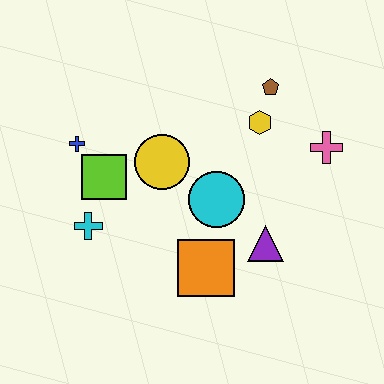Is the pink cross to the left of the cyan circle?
No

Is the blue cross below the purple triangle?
No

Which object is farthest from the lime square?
The pink cross is farthest from the lime square.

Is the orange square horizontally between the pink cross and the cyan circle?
No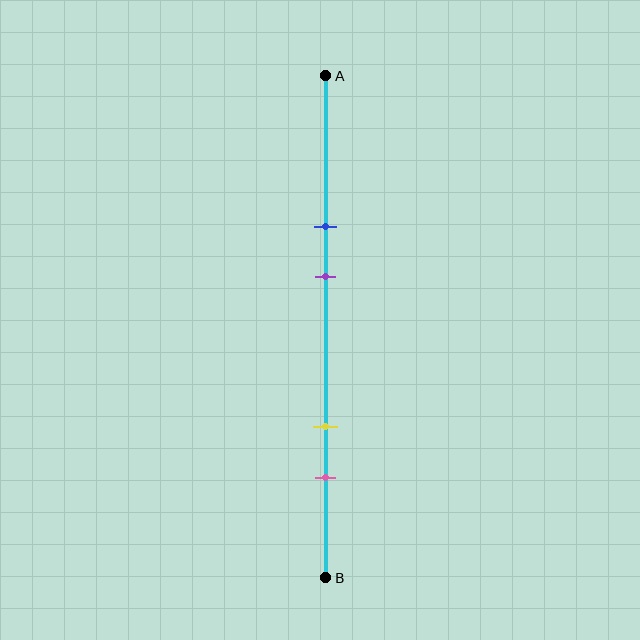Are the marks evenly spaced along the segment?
No, the marks are not evenly spaced.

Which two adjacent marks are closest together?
The blue and purple marks are the closest adjacent pair.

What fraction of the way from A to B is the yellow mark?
The yellow mark is approximately 70% (0.7) of the way from A to B.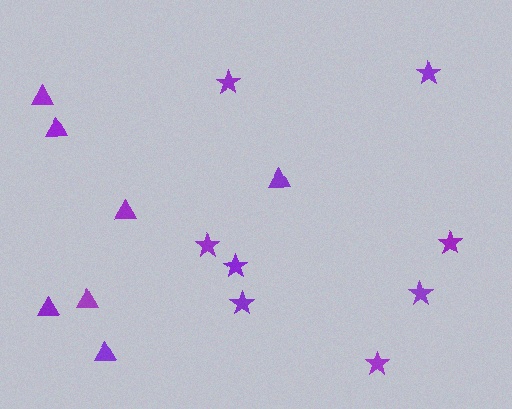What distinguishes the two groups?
There are 2 groups: one group of triangles (7) and one group of stars (8).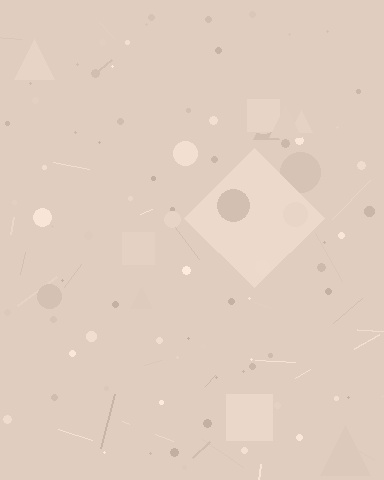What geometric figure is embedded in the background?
A diamond is embedded in the background.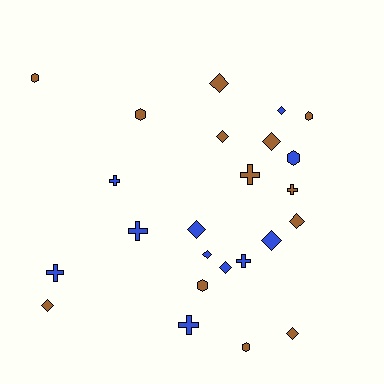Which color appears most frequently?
Brown, with 13 objects.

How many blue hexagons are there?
There is 1 blue hexagon.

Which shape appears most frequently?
Diamond, with 11 objects.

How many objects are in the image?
There are 24 objects.